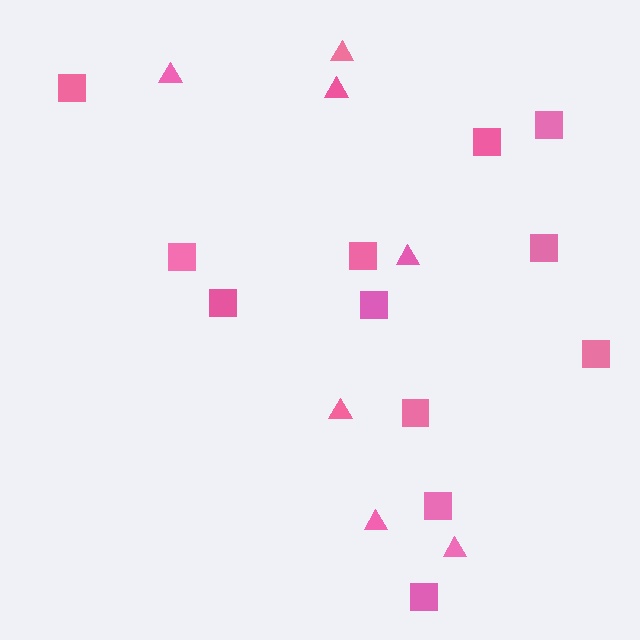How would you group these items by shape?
There are 2 groups: one group of squares (12) and one group of triangles (7).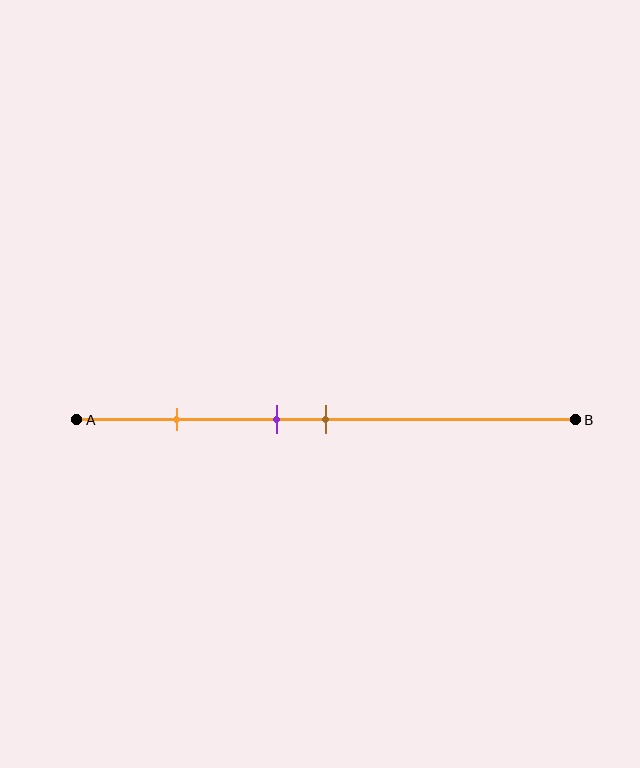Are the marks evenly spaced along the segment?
No, the marks are not evenly spaced.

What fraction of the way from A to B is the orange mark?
The orange mark is approximately 20% (0.2) of the way from A to B.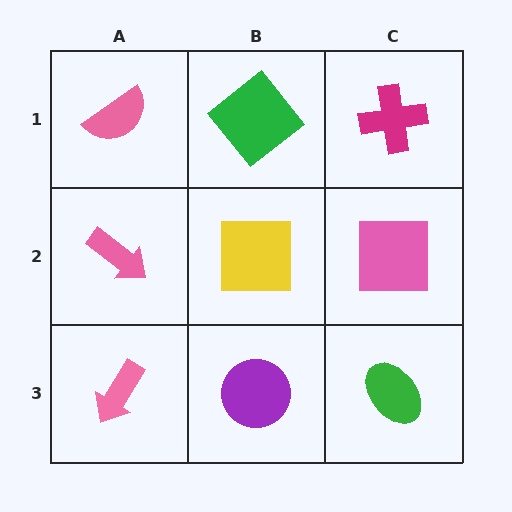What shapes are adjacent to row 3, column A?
A pink arrow (row 2, column A), a purple circle (row 3, column B).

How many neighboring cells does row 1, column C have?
2.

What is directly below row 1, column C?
A pink square.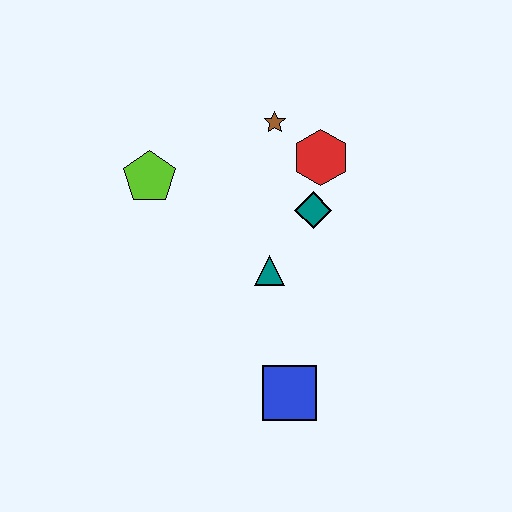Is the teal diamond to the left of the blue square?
No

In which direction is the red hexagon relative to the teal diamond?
The red hexagon is above the teal diamond.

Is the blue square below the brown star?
Yes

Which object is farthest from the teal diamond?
The blue square is farthest from the teal diamond.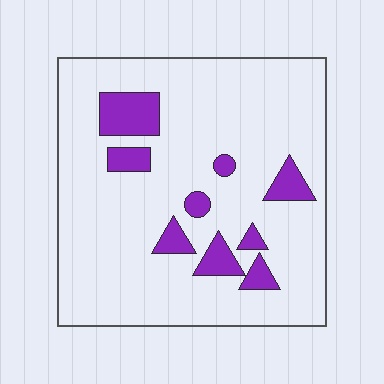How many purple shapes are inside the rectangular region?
9.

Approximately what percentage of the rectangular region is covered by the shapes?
Approximately 15%.